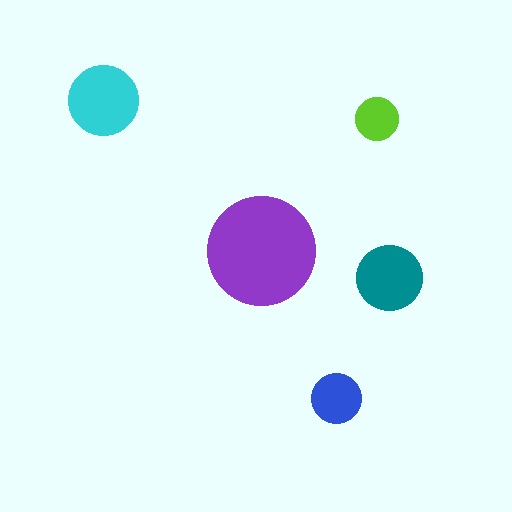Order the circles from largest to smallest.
the purple one, the cyan one, the teal one, the blue one, the lime one.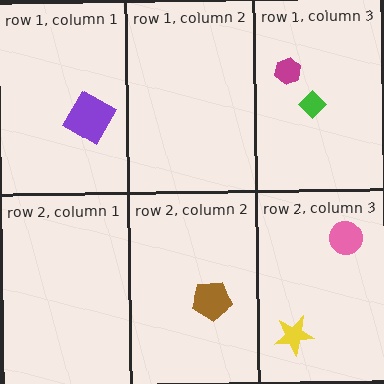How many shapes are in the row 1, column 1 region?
1.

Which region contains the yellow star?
The row 2, column 3 region.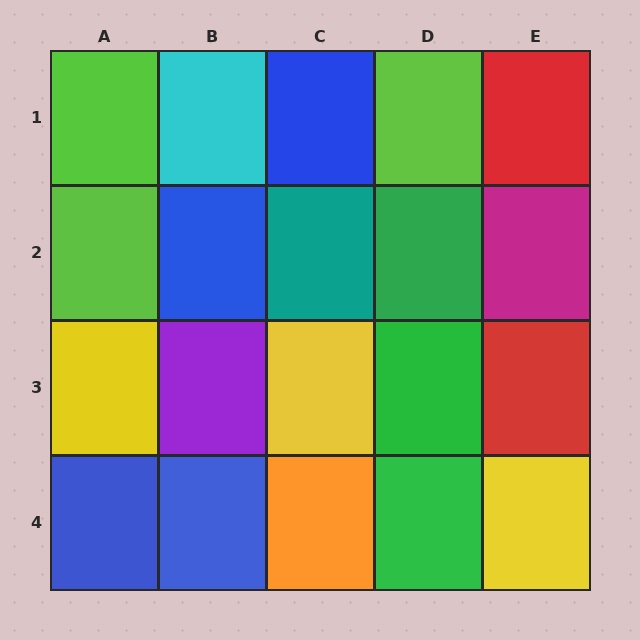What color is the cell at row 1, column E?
Red.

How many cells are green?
3 cells are green.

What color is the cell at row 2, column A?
Lime.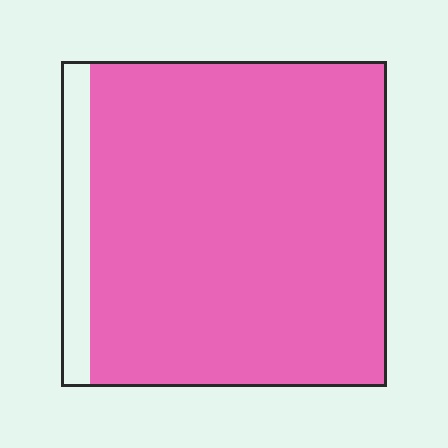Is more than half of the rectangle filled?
Yes.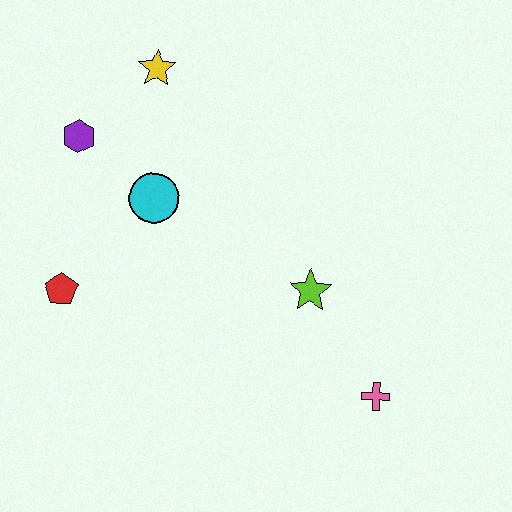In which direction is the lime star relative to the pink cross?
The lime star is above the pink cross.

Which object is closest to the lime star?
The pink cross is closest to the lime star.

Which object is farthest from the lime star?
The purple hexagon is farthest from the lime star.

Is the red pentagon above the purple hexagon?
No